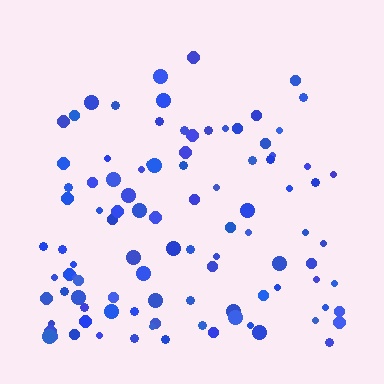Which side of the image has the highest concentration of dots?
The bottom.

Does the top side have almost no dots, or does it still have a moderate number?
Still a moderate number, just noticeably fewer than the bottom.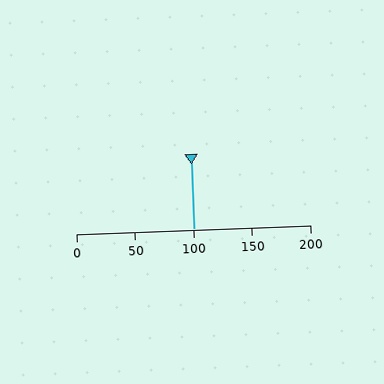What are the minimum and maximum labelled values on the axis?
The axis runs from 0 to 200.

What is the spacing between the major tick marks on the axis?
The major ticks are spaced 50 apart.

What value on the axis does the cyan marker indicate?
The marker indicates approximately 100.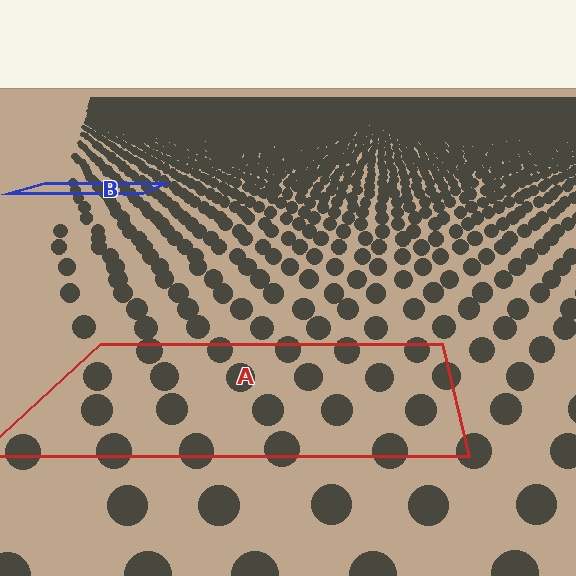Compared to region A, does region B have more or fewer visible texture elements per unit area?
Region B has more texture elements per unit area — they are packed more densely because it is farther away.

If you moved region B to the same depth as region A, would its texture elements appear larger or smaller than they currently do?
They would appear larger. At a closer depth, the same texture elements are projected at a bigger on-screen size.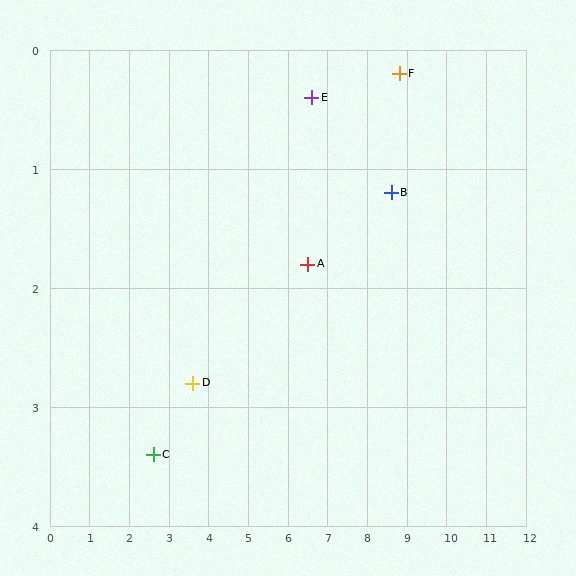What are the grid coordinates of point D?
Point D is at approximately (3.6, 2.8).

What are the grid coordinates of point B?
Point B is at approximately (8.6, 1.2).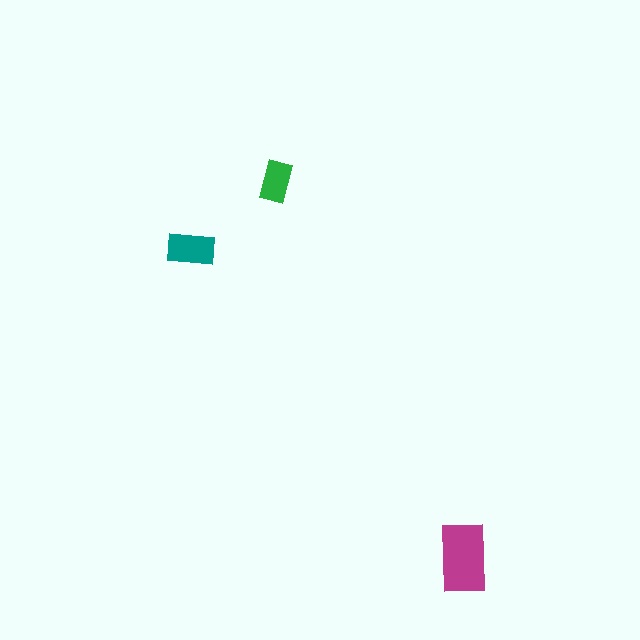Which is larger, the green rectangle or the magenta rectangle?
The magenta one.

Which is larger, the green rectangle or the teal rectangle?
The teal one.